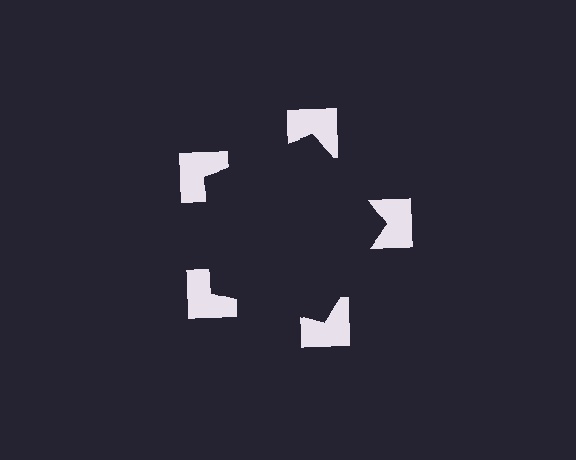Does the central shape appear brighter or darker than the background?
It typically appears slightly darker than the background, even though no actual brightness change is drawn.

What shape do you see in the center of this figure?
An illusory pentagon — its edges are inferred from the aligned wedge cuts in the notched squares, not physically drawn.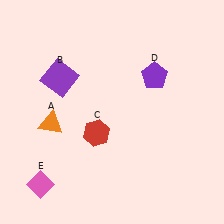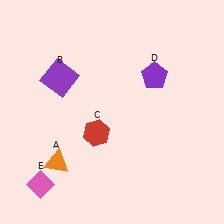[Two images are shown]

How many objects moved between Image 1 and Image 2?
1 object moved between the two images.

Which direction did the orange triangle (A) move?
The orange triangle (A) moved down.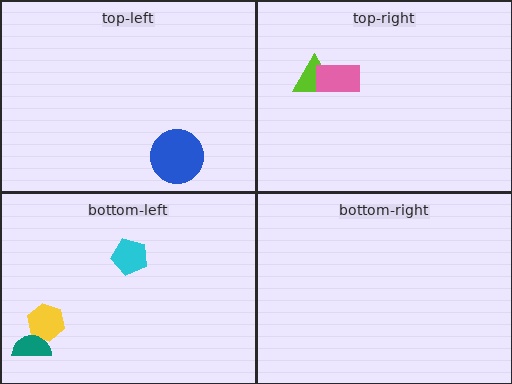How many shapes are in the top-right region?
2.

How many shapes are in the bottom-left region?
3.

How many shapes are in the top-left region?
1.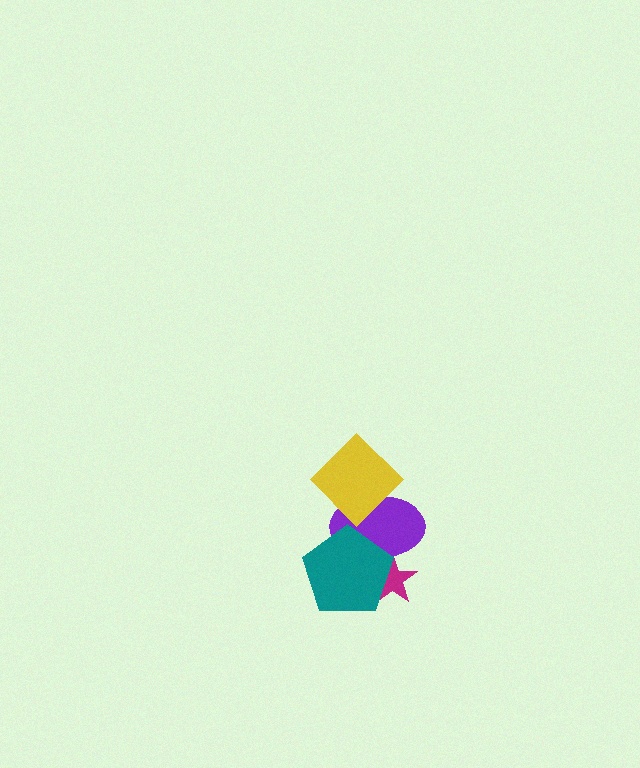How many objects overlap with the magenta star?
2 objects overlap with the magenta star.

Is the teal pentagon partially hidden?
No, no other shape covers it.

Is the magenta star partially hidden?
Yes, it is partially covered by another shape.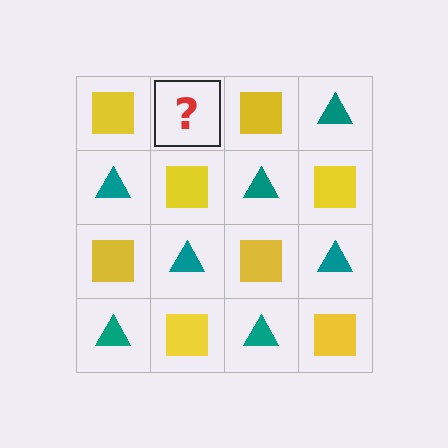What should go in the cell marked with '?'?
The missing cell should contain a teal triangle.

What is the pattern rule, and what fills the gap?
The rule is that it alternates yellow square and teal triangle in a checkerboard pattern. The gap should be filled with a teal triangle.